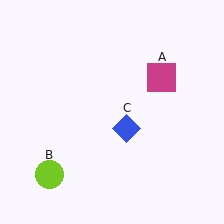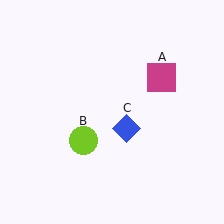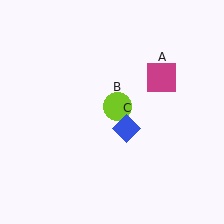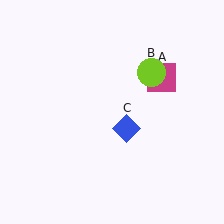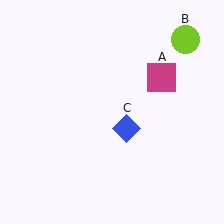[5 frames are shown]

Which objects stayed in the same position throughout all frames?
Magenta square (object A) and blue diamond (object C) remained stationary.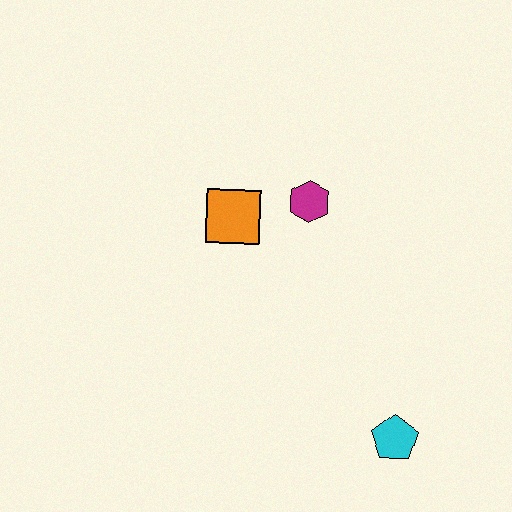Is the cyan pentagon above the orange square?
No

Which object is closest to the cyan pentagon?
The magenta hexagon is closest to the cyan pentagon.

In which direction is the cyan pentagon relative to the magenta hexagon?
The cyan pentagon is below the magenta hexagon.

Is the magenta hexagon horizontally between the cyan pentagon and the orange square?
Yes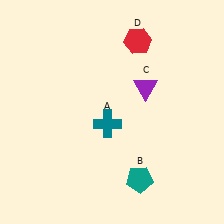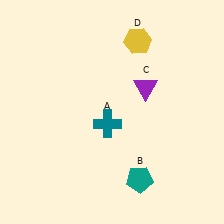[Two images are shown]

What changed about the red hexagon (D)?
In Image 1, D is red. In Image 2, it changed to yellow.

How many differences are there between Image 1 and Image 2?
There is 1 difference between the two images.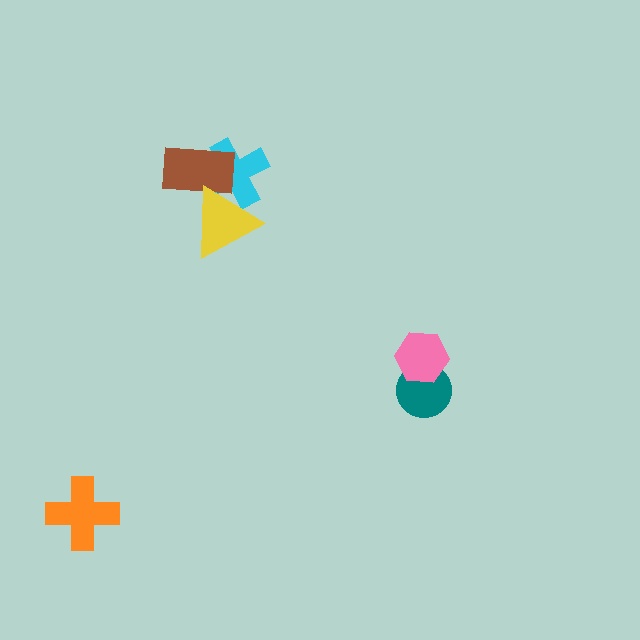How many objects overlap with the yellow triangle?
2 objects overlap with the yellow triangle.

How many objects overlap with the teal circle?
1 object overlaps with the teal circle.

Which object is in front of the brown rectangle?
The yellow triangle is in front of the brown rectangle.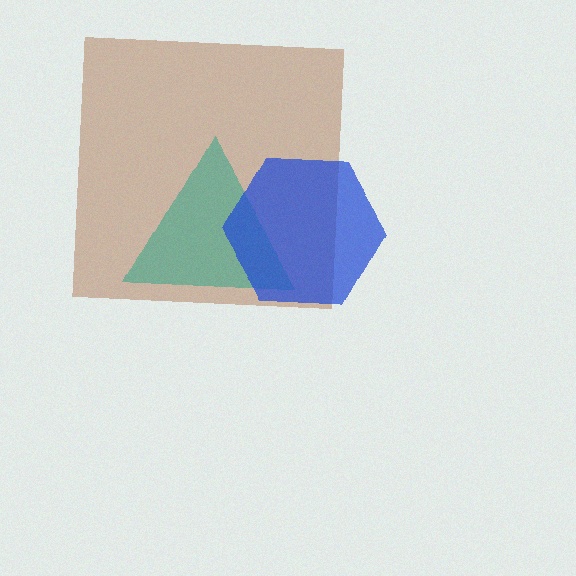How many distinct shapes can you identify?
There are 3 distinct shapes: a brown square, a teal triangle, a blue hexagon.